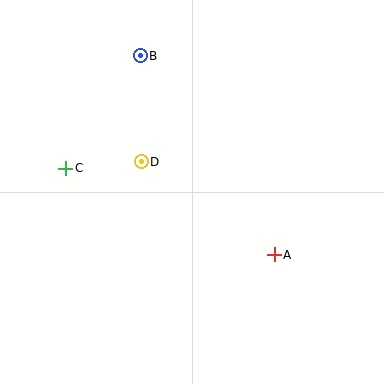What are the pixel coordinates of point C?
Point C is at (66, 168).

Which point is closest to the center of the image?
Point D at (141, 162) is closest to the center.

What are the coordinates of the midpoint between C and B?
The midpoint between C and B is at (103, 112).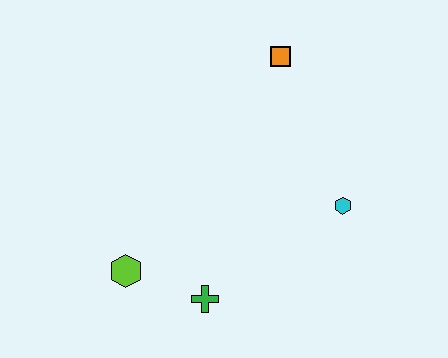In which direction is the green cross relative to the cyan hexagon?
The green cross is to the left of the cyan hexagon.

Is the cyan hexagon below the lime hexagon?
No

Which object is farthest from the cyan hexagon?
The lime hexagon is farthest from the cyan hexagon.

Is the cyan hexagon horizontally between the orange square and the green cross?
No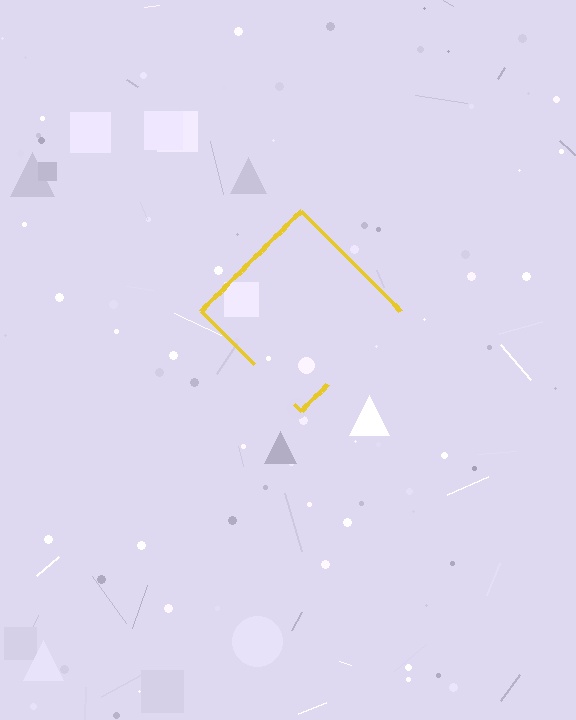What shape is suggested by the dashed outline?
The dashed outline suggests a diamond.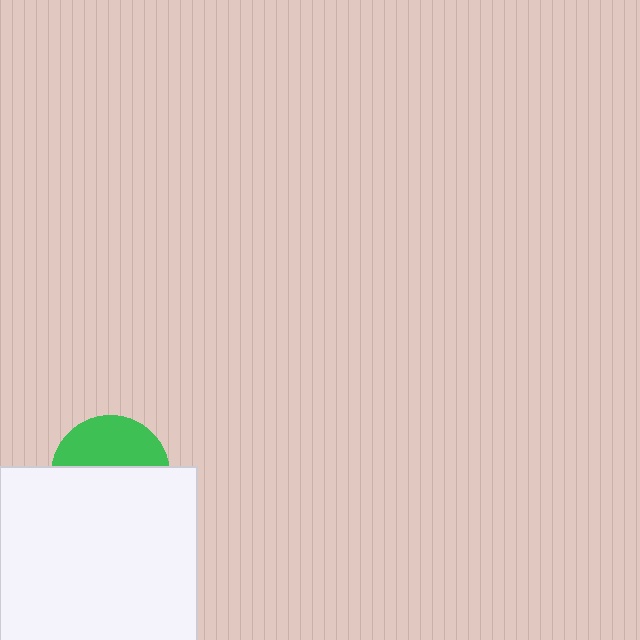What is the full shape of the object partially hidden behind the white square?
The partially hidden object is a green circle.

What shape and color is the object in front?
The object in front is a white square.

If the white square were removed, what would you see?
You would see the complete green circle.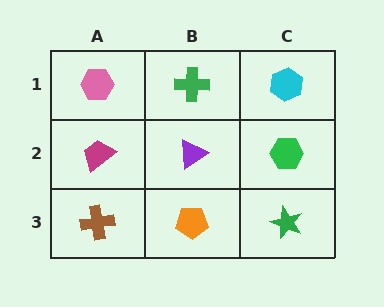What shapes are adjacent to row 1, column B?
A purple triangle (row 2, column B), a pink hexagon (row 1, column A), a cyan hexagon (row 1, column C).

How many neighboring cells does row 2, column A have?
3.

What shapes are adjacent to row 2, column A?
A pink hexagon (row 1, column A), a brown cross (row 3, column A), a purple triangle (row 2, column B).